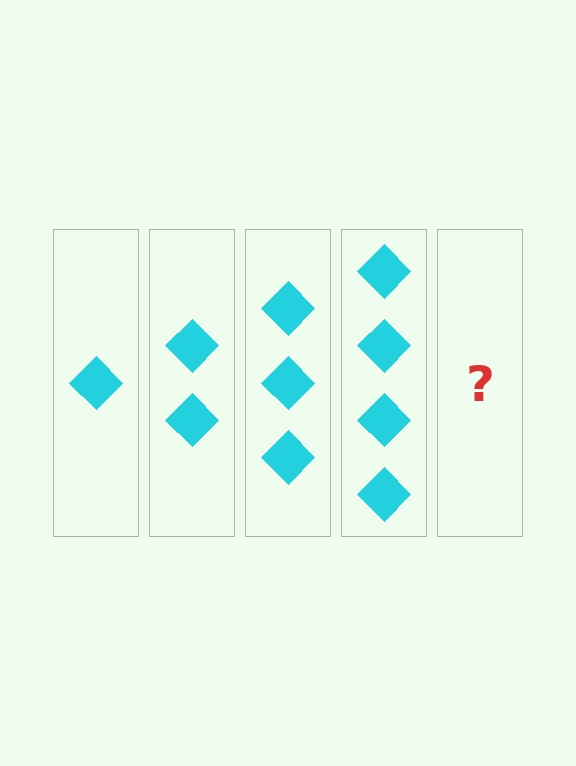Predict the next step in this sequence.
The next step is 5 diamonds.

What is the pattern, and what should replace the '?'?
The pattern is that each step adds one more diamond. The '?' should be 5 diamonds.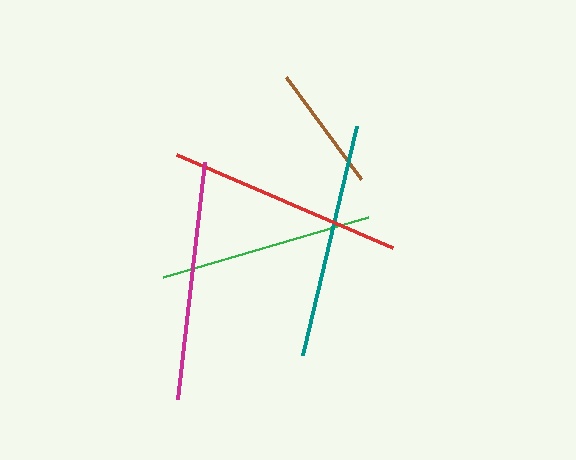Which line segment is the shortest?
The brown line is the shortest at approximately 126 pixels.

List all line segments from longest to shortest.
From longest to shortest: magenta, teal, red, green, brown.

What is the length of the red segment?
The red segment is approximately 235 pixels long.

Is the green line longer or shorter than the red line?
The red line is longer than the green line.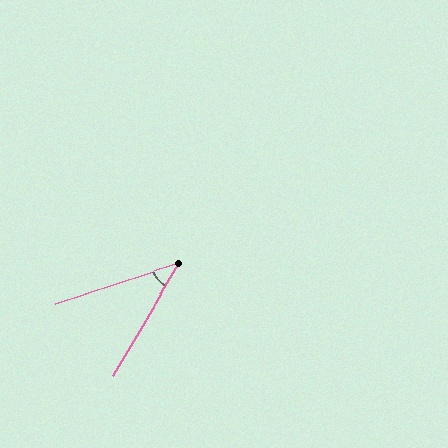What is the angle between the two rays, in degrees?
Approximately 41 degrees.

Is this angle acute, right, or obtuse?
It is acute.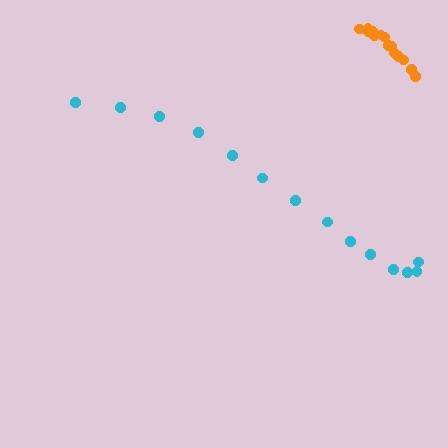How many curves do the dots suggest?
There are 2 distinct paths.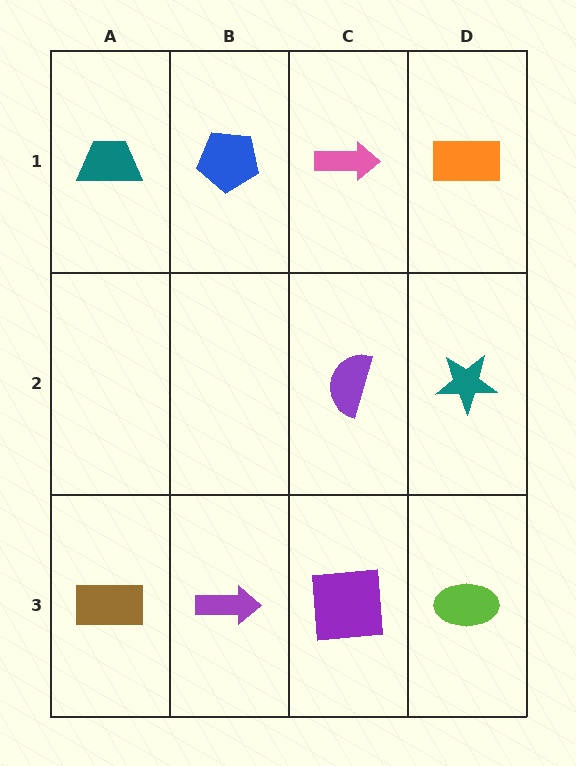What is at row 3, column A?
A brown rectangle.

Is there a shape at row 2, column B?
No, that cell is empty.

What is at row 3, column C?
A purple square.